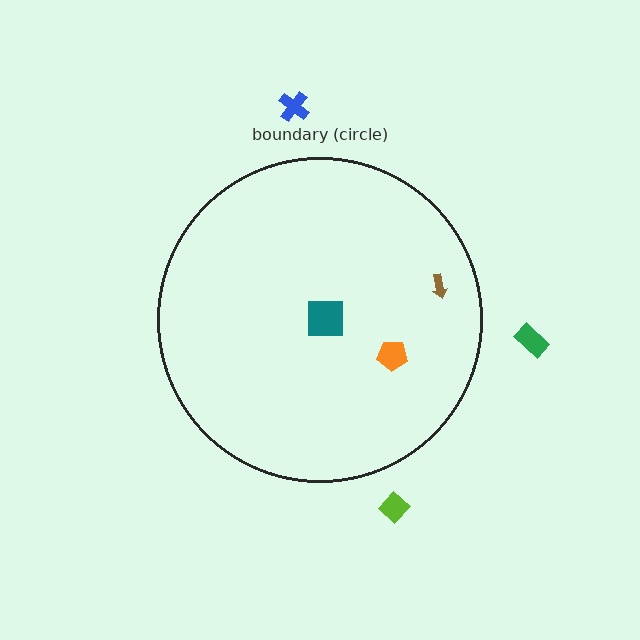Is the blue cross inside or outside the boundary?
Outside.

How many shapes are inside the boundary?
3 inside, 3 outside.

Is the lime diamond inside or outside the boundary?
Outside.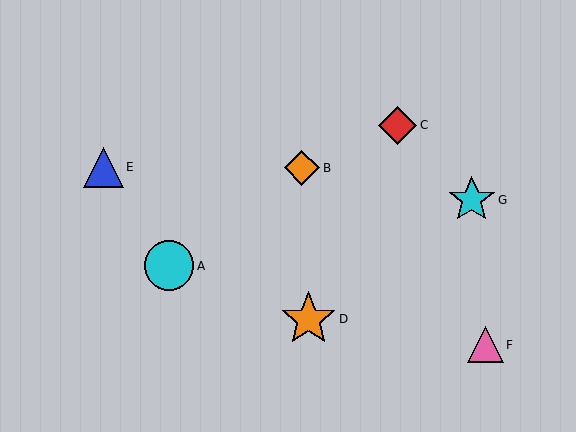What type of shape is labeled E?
Shape E is a blue triangle.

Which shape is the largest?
The orange star (labeled D) is the largest.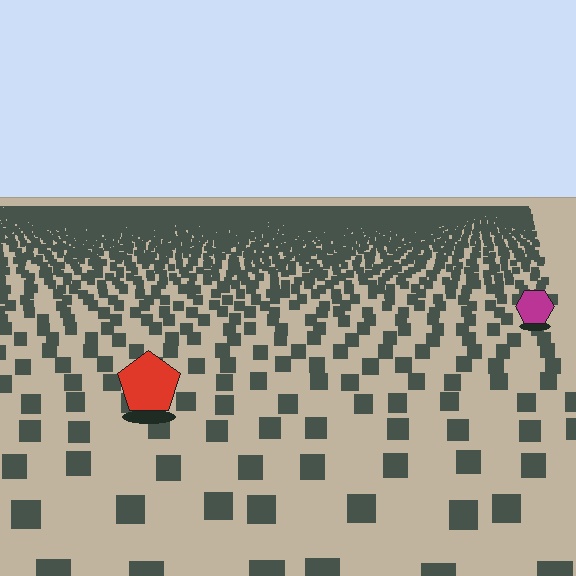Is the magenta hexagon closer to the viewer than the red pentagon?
No. The red pentagon is closer — you can tell from the texture gradient: the ground texture is coarser near it.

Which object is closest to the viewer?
The red pentagon is closest. The texture marks near it are larger and more spread out.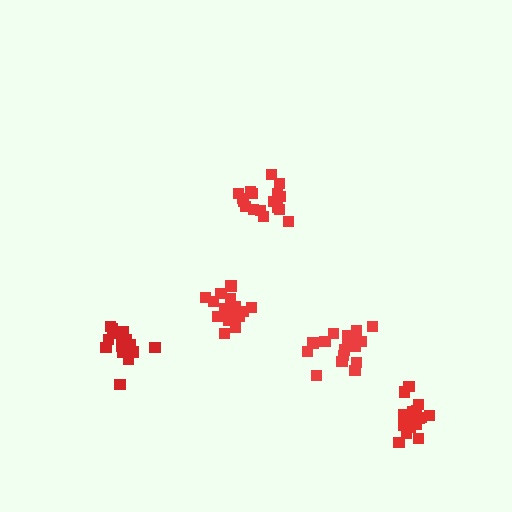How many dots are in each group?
Group 1: 15 dots, Group 2: 17 dots, Group 3: 17 dots, Group 4: 18 dots, Group 5: 17 dots (84 total).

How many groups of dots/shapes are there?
There are 5 groups.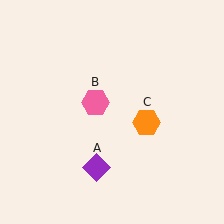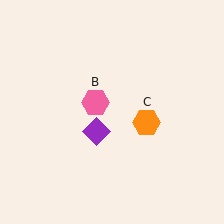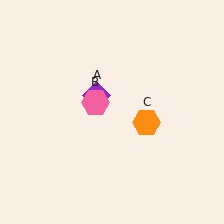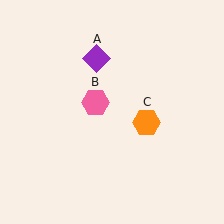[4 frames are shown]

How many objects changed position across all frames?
1 object changed position: purple diamond (object A).